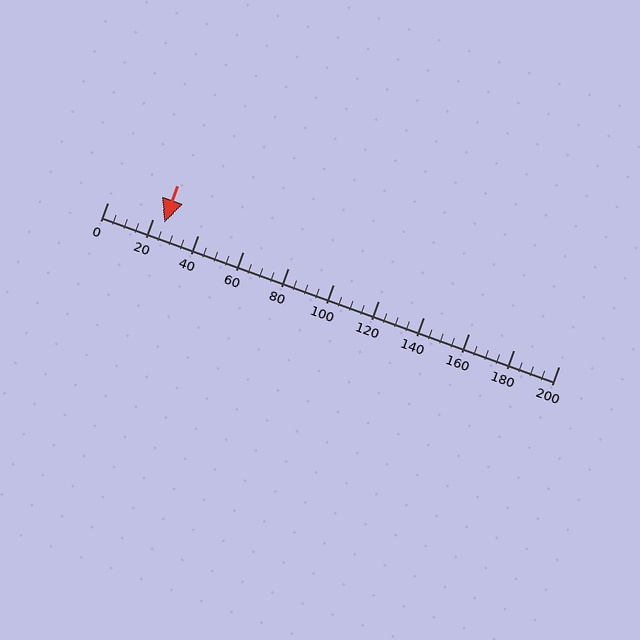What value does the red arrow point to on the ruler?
The red arrow points to approximately 25.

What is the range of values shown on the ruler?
The ruler shows values from 0 to 200.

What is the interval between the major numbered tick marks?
The major tick marks are spaced 20 units apart.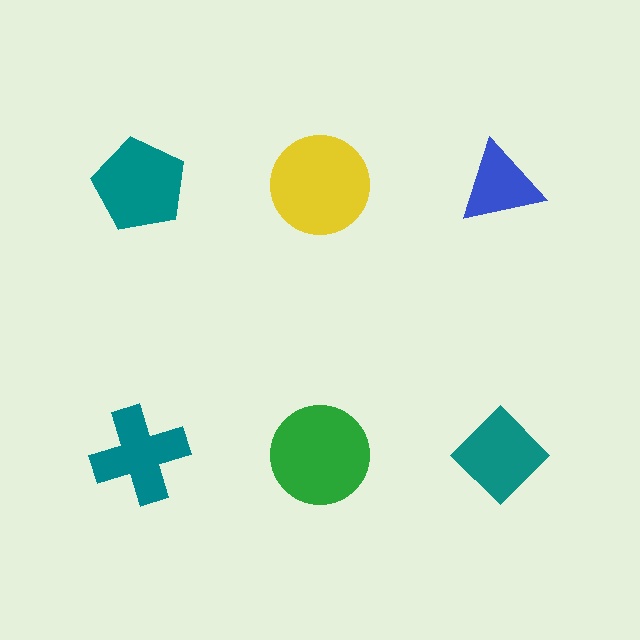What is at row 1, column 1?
A teal pentagon.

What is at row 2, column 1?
A teal cross.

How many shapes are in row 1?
3 shapes.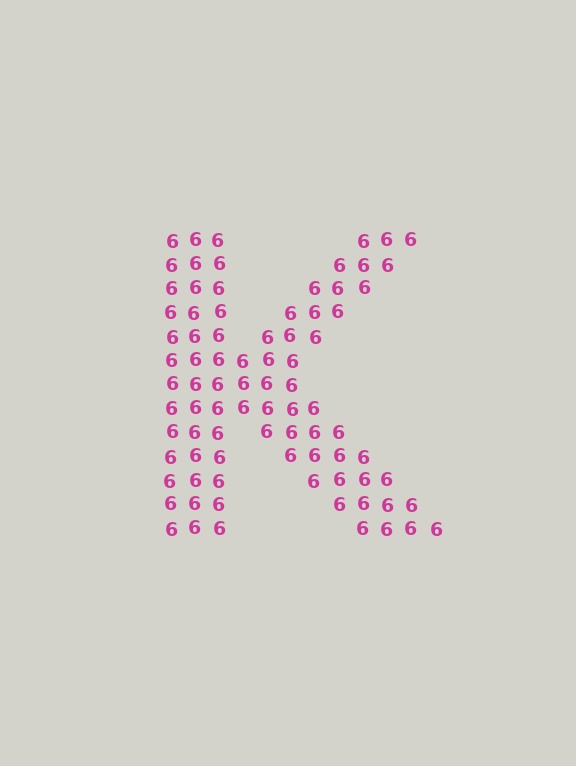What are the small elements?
The small elements are digit 6's.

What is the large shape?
The large shape is the letter K.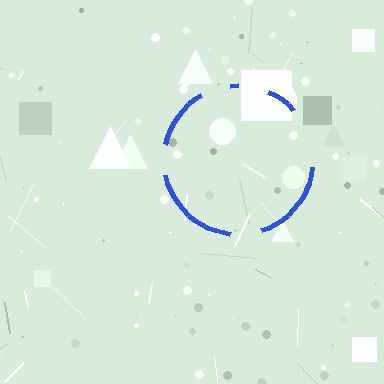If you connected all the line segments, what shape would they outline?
They would outline a circle.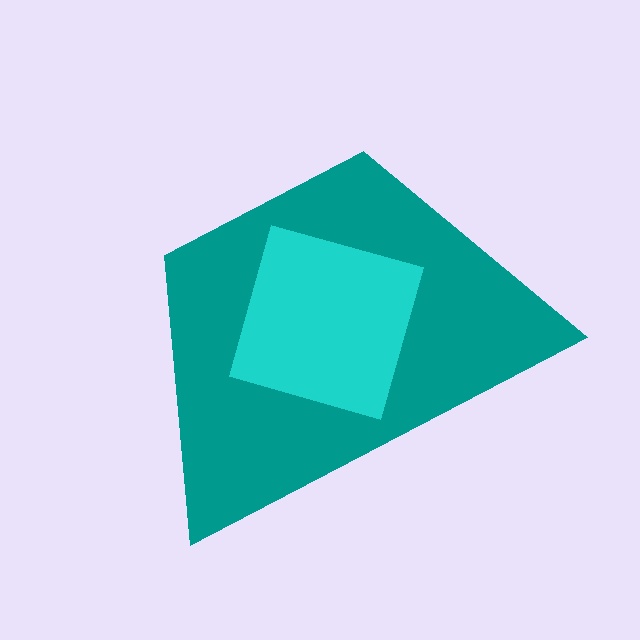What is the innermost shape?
The cyan square.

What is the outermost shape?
The teal trapezoid.